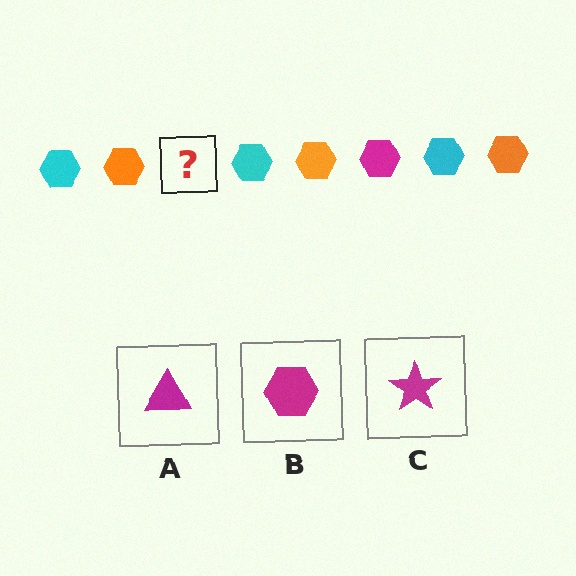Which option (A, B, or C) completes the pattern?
B.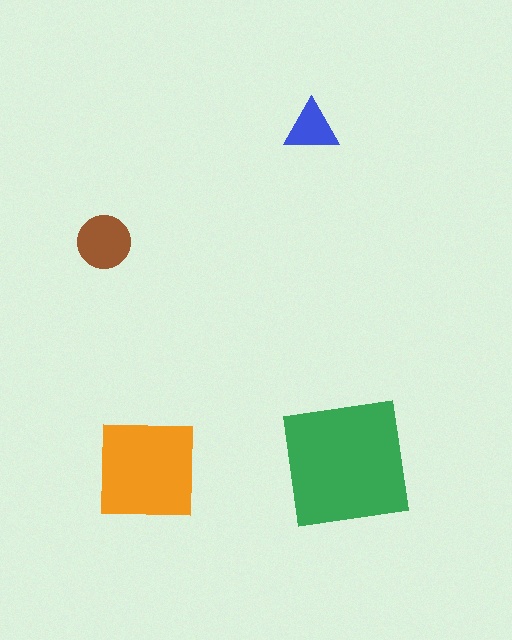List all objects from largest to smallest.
The green square, the orange square, the brown circle, the blue triangle.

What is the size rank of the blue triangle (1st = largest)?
4th.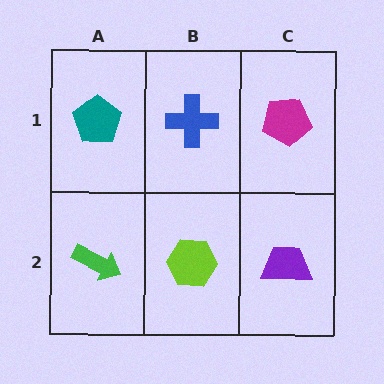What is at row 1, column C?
A magenta pentagon.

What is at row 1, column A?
A teal pentagon.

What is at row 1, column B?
A blue cross.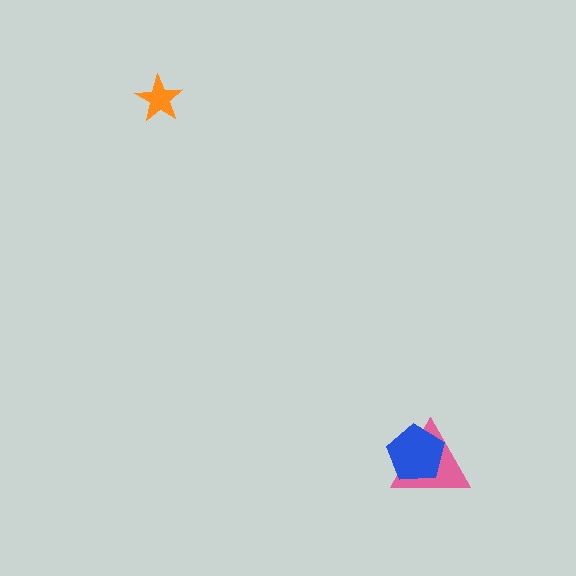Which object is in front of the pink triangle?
The blue pentagon is in front of the pink triangle.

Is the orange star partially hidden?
No, no other shape covers it.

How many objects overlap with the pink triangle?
1 object overlaps with the pink triangle.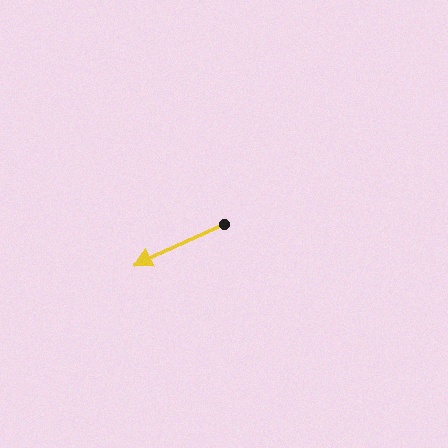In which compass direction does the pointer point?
Southwest.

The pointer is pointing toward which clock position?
Roughly 8 o'clock.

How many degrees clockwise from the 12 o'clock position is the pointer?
Approximately 245 degrees.